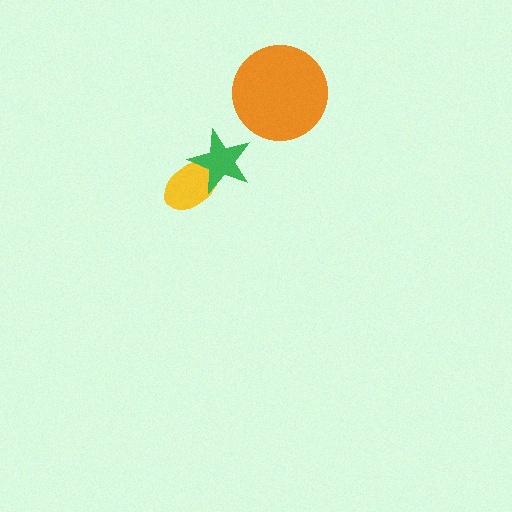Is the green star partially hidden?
No, no other shape covers it.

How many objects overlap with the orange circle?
0 objects overlap with the orange circle.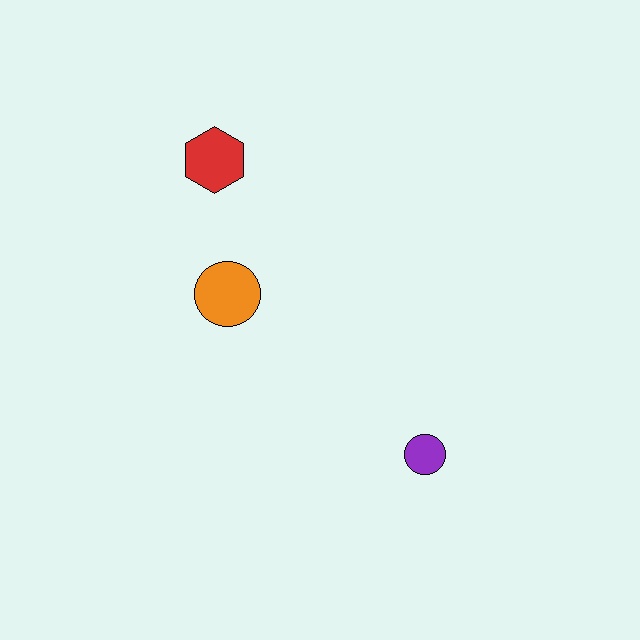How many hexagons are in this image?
There is 1 hexagon.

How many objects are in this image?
There are 3 objects.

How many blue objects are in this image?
There are no blue objects.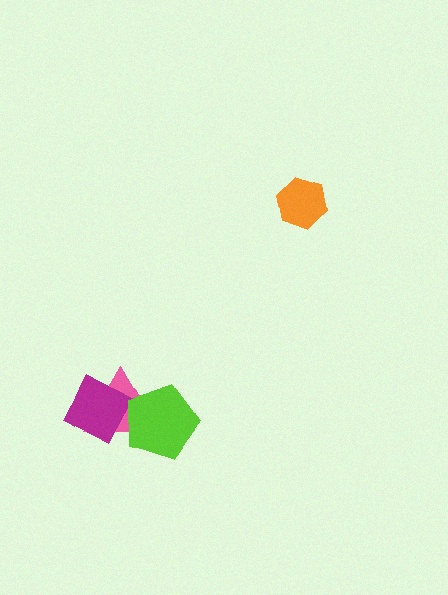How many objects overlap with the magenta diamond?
2 objects overlap with the magenta diamond.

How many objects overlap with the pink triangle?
2 objects overlap with the pink triangle.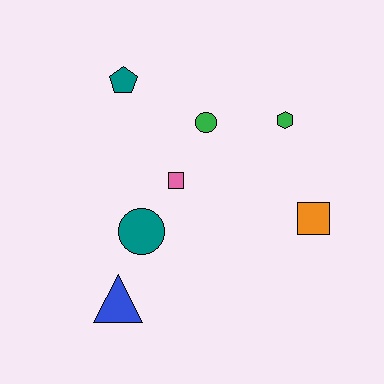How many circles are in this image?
There are 2 circles.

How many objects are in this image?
There are 7 objects.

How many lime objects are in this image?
There are no lime objects.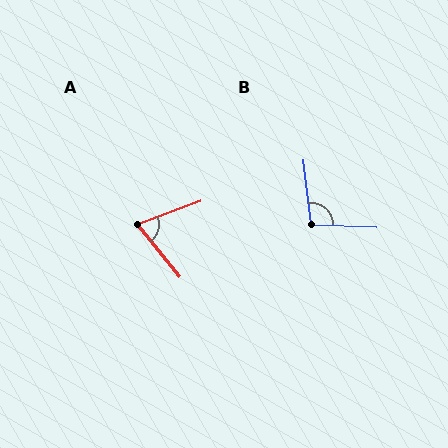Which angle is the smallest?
A, at approximately 71 degrees.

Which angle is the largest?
B, at approximately 99 degrees.